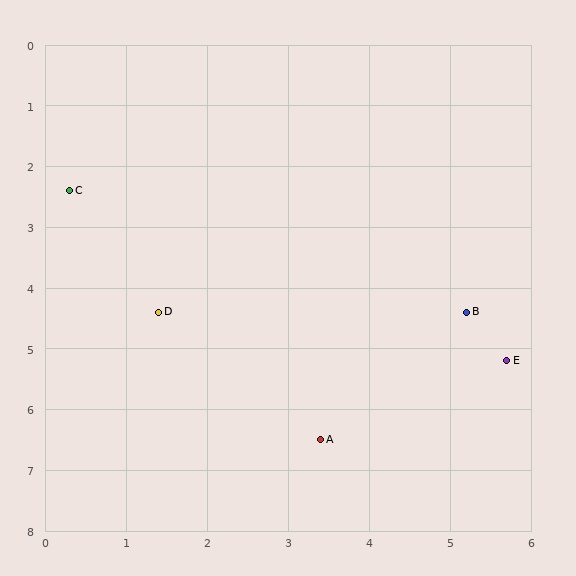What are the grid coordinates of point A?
Point A is at approximately (3.4, 6.5).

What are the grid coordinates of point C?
Point C is at approximately (0.3, 2.4).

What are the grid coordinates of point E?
Point E is at approximately (5.7, 5.2).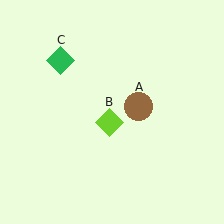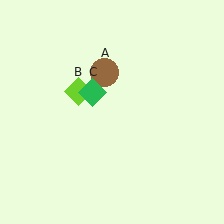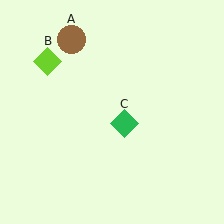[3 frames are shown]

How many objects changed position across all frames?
3 objects changed position: brown circle (object A), lime diamond (object B), green diamond (object C).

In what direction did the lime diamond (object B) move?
The lime diamond (object B) moved up and to the left.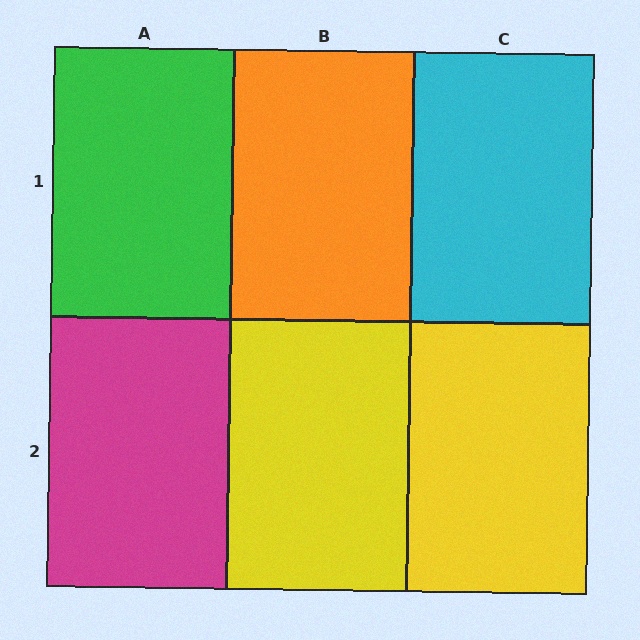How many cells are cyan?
1 cell is cyan.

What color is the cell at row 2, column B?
Yellow.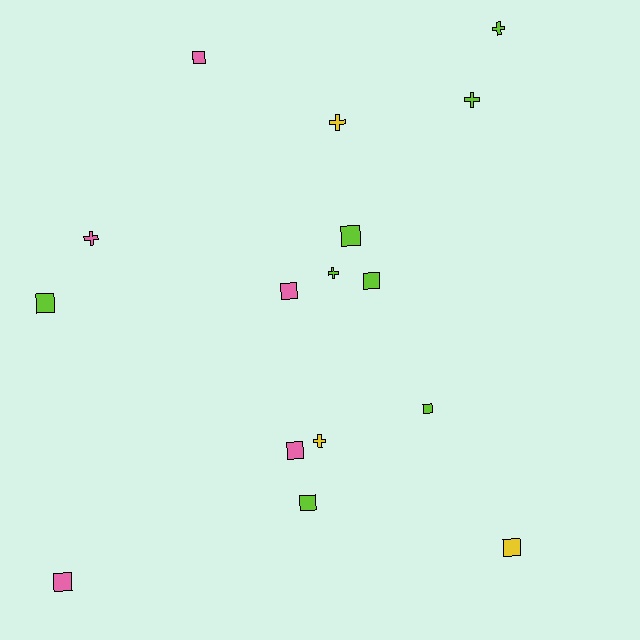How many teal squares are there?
There are no teal squares.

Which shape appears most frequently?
Square, with 10 objects.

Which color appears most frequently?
Lime, with 8 objects.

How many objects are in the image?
There are 16 objects.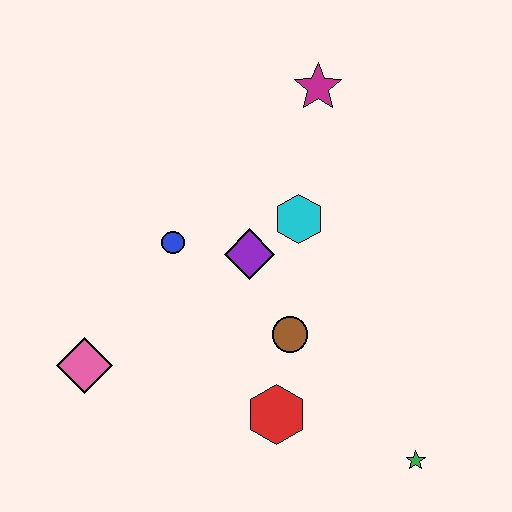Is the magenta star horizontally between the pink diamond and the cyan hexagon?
No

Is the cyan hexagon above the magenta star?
No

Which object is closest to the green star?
The red hexagon is closest to the green star.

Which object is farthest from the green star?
The magenta star is farthest from the green star.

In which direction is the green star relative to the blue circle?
The green star is to the right of the blue circle.